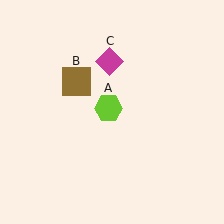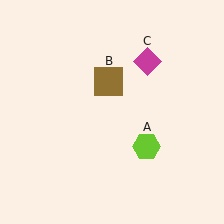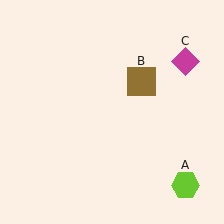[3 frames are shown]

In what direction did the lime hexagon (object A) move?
The lime hexagon (object A) moved down and to the right.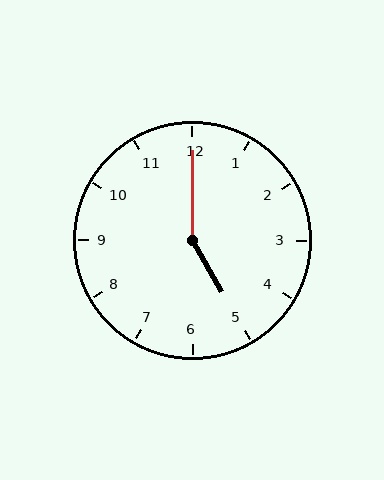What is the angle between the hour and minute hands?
Approximately 150 degrees.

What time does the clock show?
5:00.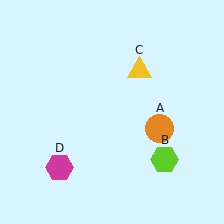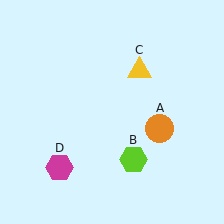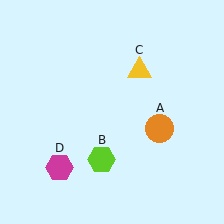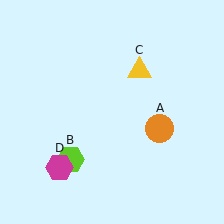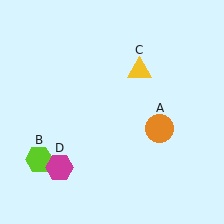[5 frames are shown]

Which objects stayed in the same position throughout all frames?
Orange circle (object A) and yellow triangle (object C) and magenta hexagon (object D) remained stationary.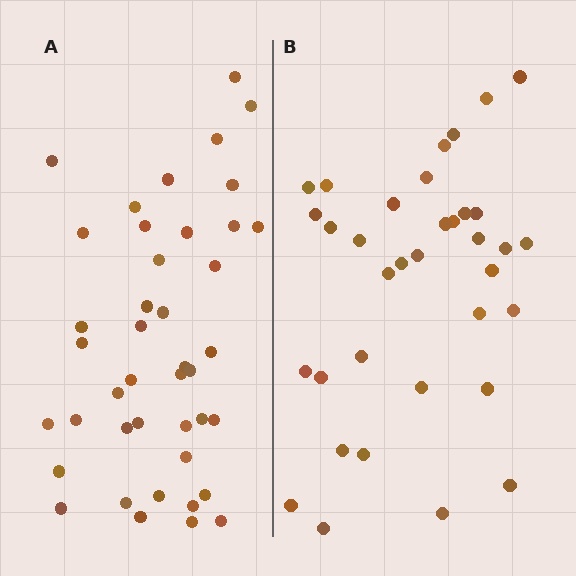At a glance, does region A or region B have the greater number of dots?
Region A (the left region) has more dots.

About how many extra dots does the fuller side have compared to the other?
Region A has roughly 8 or so more dots than region B.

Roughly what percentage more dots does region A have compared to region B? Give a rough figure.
About 20% more.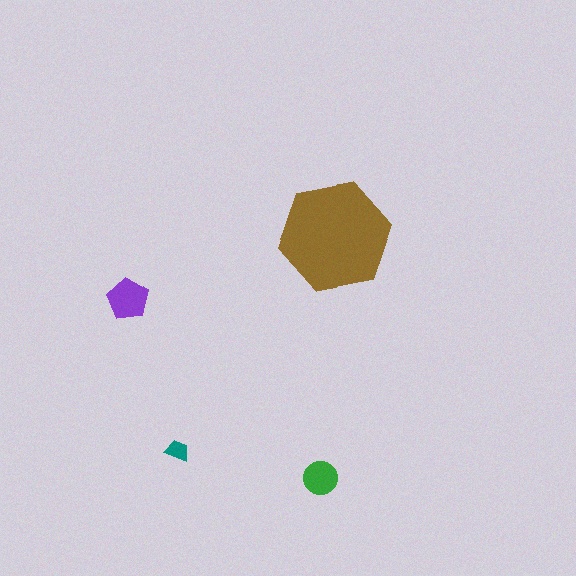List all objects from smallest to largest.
The teal trapezoid, the green circle, the purple pentagon, the brown hexagon.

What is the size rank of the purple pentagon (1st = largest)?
2nd.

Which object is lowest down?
The green circle is bottommost.